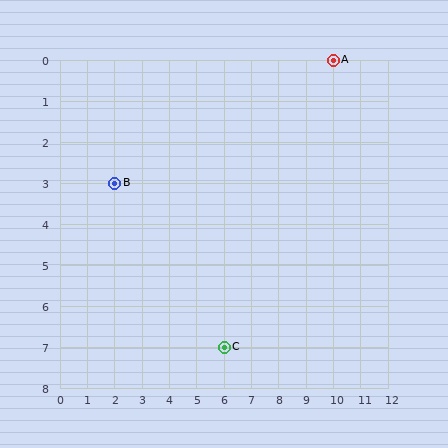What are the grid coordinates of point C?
Point C is at grid coordinates (6, 7).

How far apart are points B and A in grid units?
Points B and A are 8 columns and 3 rows apart (about 8.5 grid units diagonally).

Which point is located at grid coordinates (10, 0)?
Point A is at (10, 0).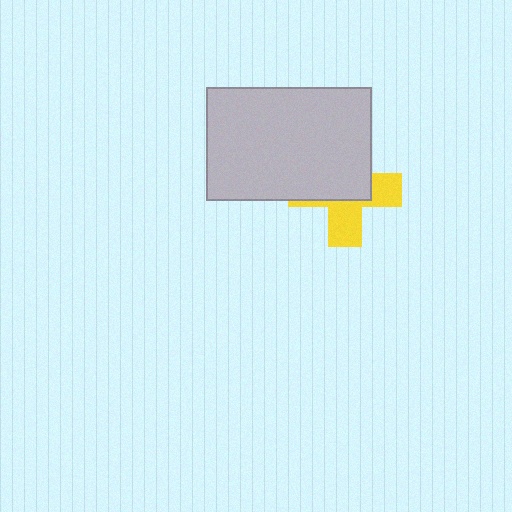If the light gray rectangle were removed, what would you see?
You would see the complete yellow cross.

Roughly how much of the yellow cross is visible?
A small part of it is visible (roughly 44%).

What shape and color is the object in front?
The object in front is a light gray rectangle.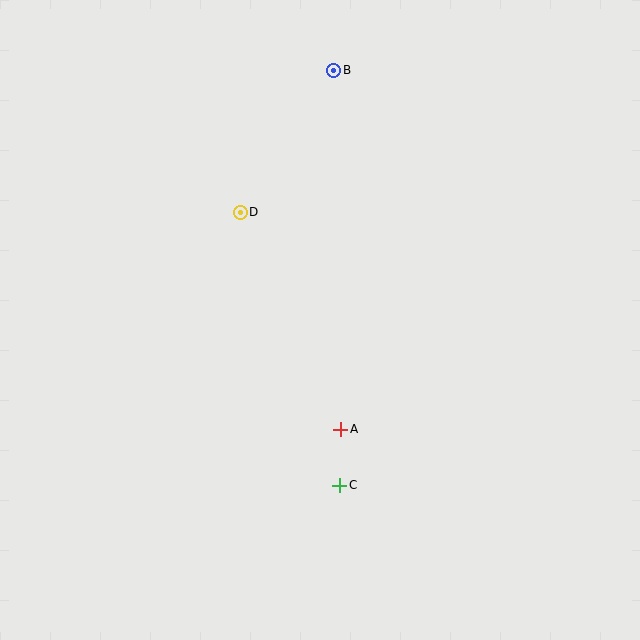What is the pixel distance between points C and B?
The distance between C and B is 415 pixels.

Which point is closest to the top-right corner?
Point B is closest to the top-right corner.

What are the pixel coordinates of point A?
Point A is at (341, 429).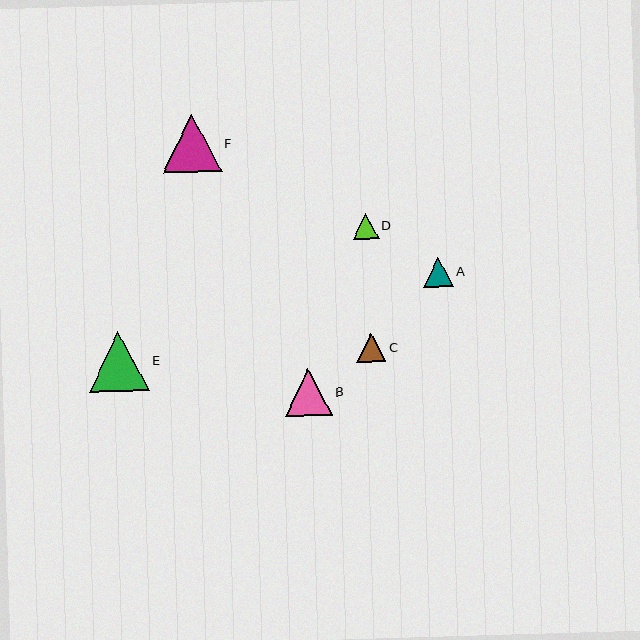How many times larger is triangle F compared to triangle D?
Triangle F is approximately 2.2 times the size of triangle D.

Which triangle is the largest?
Triangle E is the largest with a size of approximately 60 pixels.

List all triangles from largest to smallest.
From largest to smallest: E, F, B, A, C, D.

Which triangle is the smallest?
Triangle D is the smallest with a size of approximately 26 pixels.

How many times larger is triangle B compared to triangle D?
Triangle B is approximately 1.8 times the size of triangle D.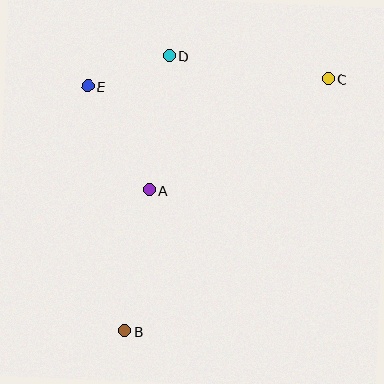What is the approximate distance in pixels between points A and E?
The distance between A and E is approximately 121 pixels.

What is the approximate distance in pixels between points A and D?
The distance between A and D is approximately 136 pixels.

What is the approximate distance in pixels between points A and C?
The distance between A and C is approximately 211 pixels.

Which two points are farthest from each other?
Points B and C are farthest from each other.